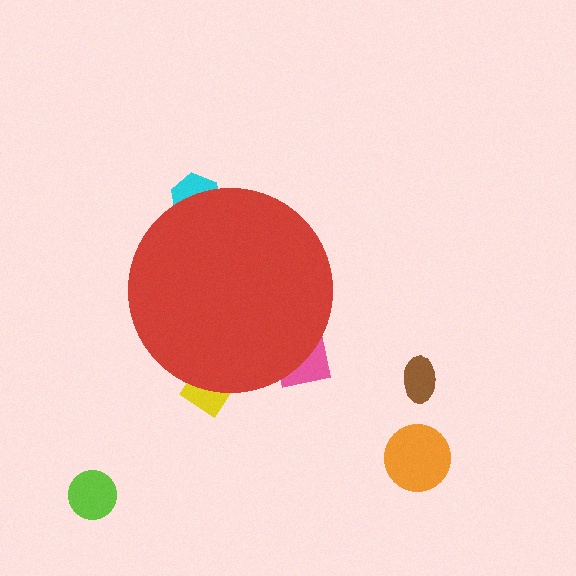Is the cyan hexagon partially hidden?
Yes, the cyan hexagon is partially hidden behind the red circle.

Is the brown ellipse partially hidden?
No, the brown ellipse is fully visible.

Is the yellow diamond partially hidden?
Yes, the yellow diamond is partially hidden behind the red circle.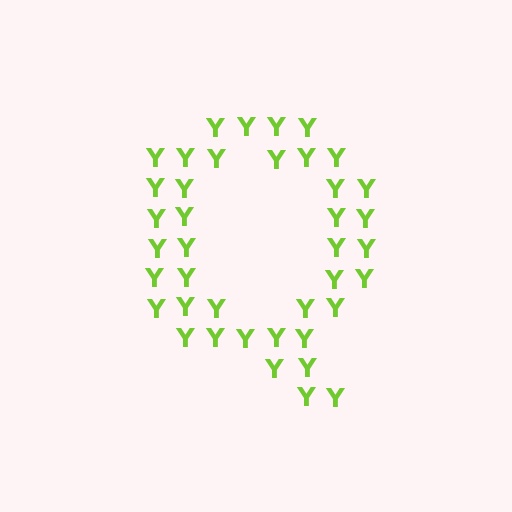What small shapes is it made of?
It is made of small letter Y's.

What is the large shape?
The large shape is the letter Q.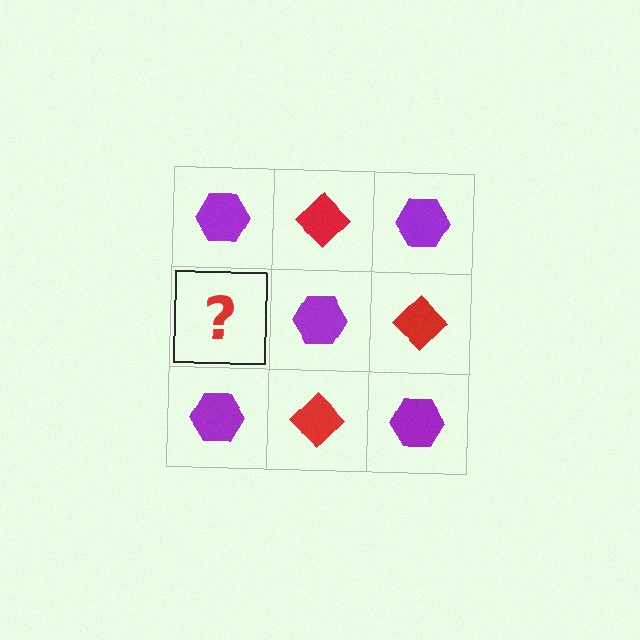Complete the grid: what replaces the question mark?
The question mark should be replaced with a red diamond.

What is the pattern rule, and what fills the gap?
The rule is that it alternates purple hexagon and red diamond in a checkerboard pattern. The gap should be filled with a red diamond.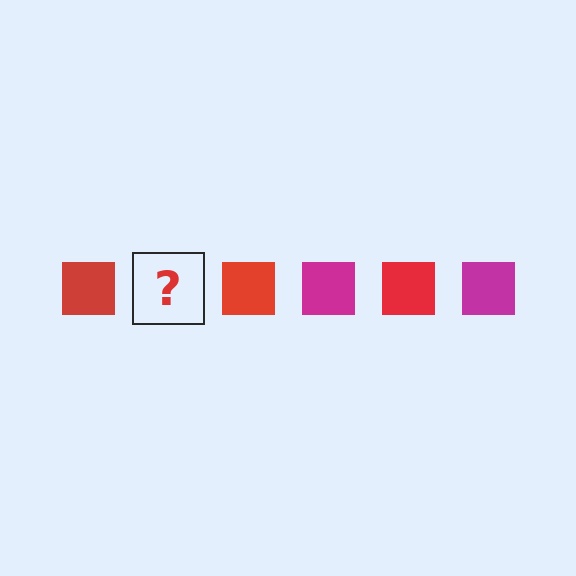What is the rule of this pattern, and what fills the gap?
The rule is that the pattern cycles through red, magenta squares. The gap should be filled with a magenta square.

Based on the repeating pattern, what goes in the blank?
The blank should be a magenta square.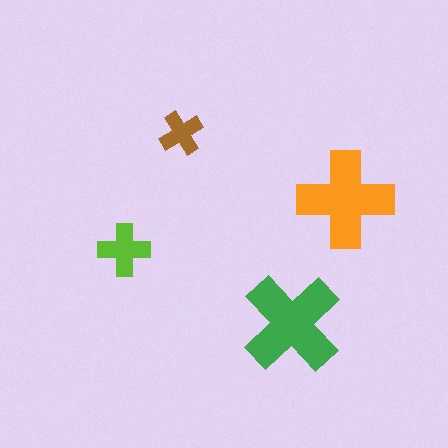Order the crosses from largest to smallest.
the green one, the orange one, the lime one, the brown one.